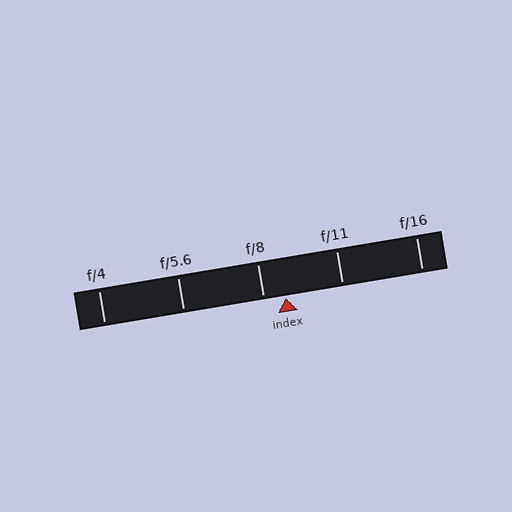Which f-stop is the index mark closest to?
The index mark is closest to f/8.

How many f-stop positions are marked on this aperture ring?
There are 5 f-stop positions marked.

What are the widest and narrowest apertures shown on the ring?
The widest aperture shown is f/4 and the narrowest is f/16.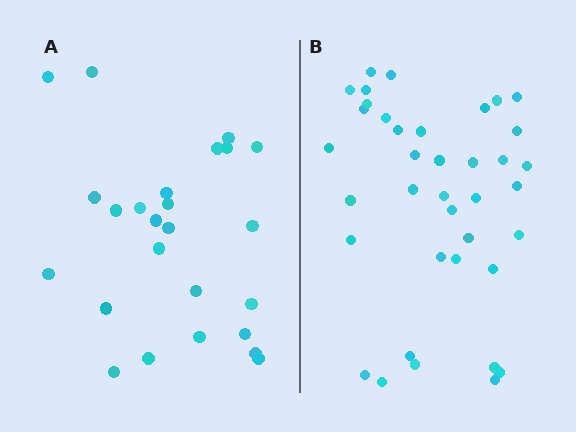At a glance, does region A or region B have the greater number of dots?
Region B (the right region) has more dots.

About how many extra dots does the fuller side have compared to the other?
Region B has approximately 15 more dots than region A.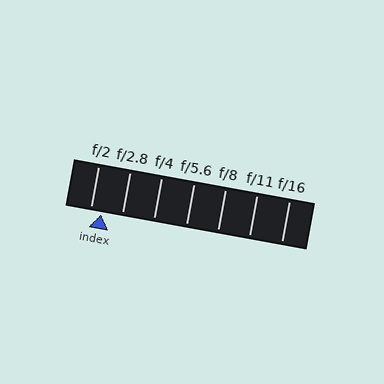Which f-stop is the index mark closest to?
The index mark is closest to f/2.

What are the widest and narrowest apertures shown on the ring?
The widest aperture shown is f/2 and the narrowest is f/16.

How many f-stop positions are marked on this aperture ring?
There are 7 f-stop positions marked.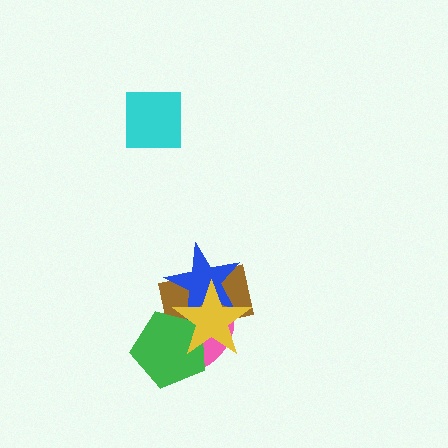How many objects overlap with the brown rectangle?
4 objects overlap with the brown rectangle.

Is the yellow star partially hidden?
No, no other shape covers it.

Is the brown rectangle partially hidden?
Yes, it is partially covered by another shape.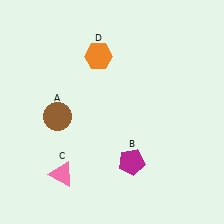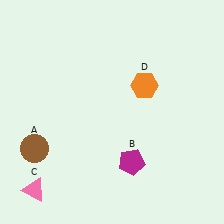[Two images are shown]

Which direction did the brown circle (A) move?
The brown circle (A) moved down.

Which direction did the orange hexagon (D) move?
The orange hexagon (D) moved right.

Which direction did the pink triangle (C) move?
The pink triangle (C) moved left.